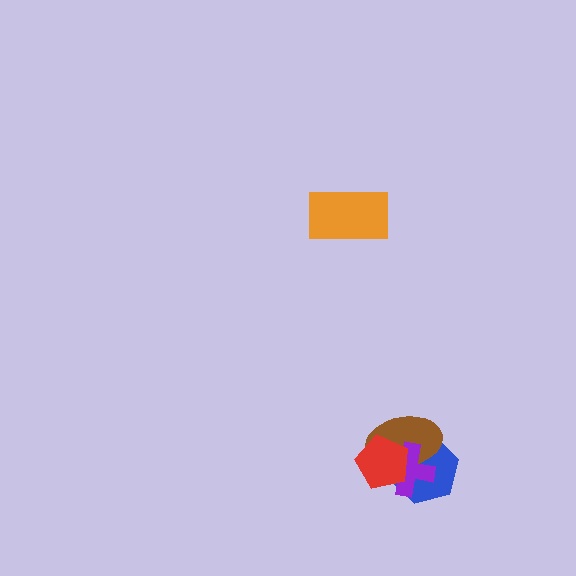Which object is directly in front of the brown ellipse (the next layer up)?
The purple cross is directly in front of the brown ellipse.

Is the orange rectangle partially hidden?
No, no other shape covers it.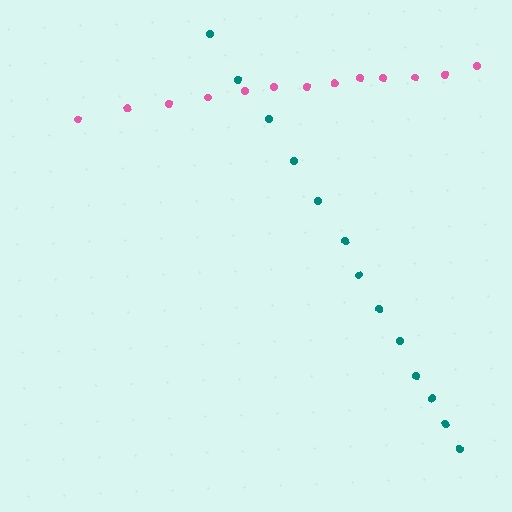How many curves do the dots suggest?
There are 2 distinct paths.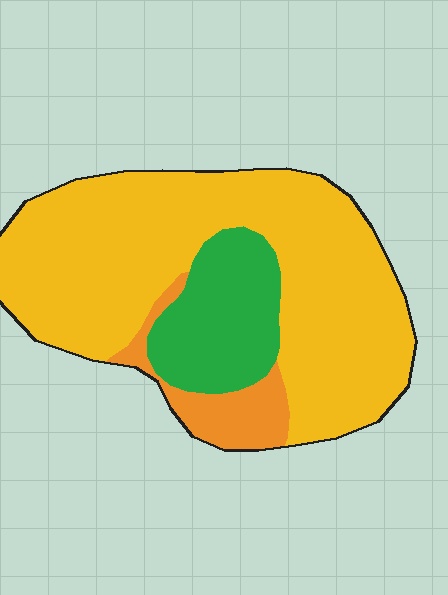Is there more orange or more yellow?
Yellow.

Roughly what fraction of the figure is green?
Green covers roughly 20% of the figure.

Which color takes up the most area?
Yellow, at roughly 70%.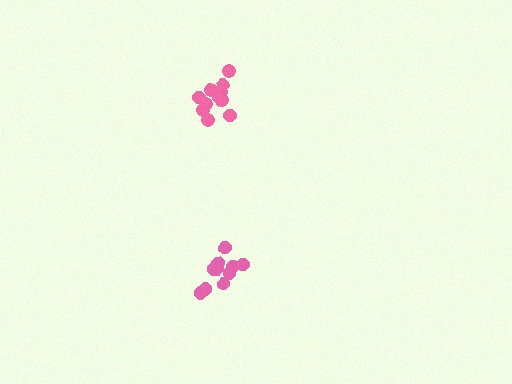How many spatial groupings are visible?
There are 2 spatial groupings.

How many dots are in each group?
Group 1: 10 dots, Group 2: 11 dots (21 total).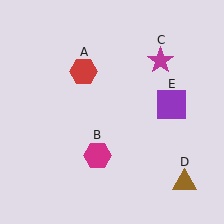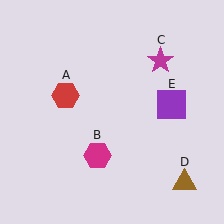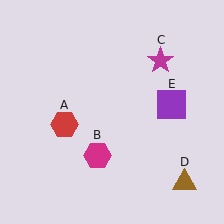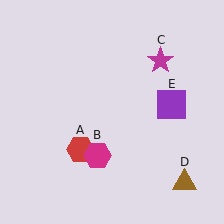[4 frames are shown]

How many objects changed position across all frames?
1 object changed position: red hexagon (object A).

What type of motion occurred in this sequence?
The red hexagon (object A) rotated counterclockwise around the center of the scene.